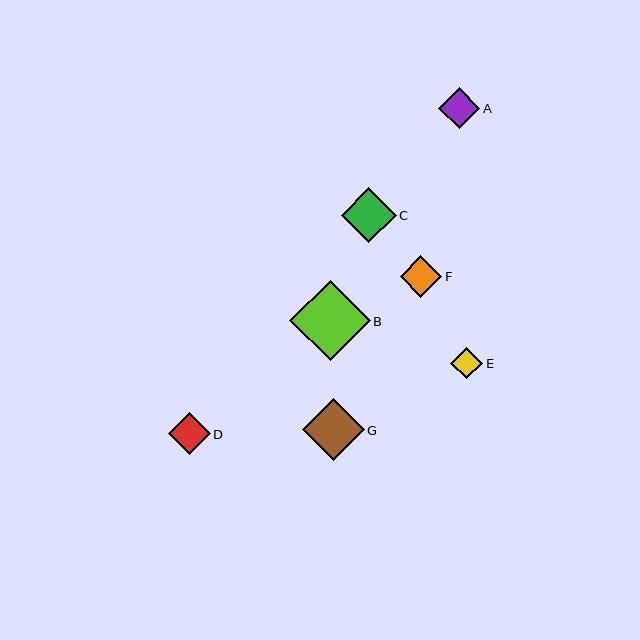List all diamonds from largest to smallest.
From largest to smallest: B, G, C, D, A, F, E.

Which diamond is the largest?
Diamond B is the largest with a size of approximately 80 pixels.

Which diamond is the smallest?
Diamond E is the smallest with a size of approximately 32 pixels.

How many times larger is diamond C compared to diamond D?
Diamond C is approximately 1.3 times the size of diamond D.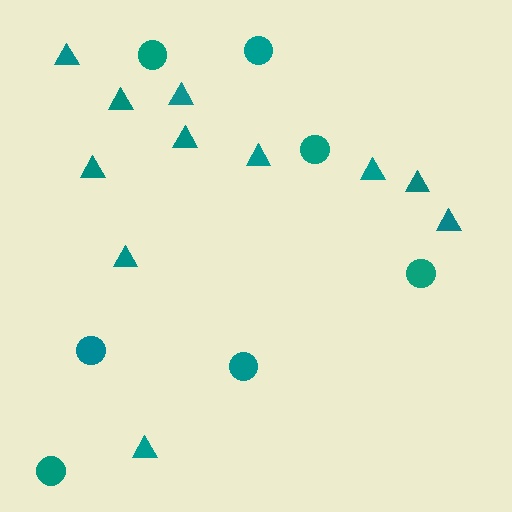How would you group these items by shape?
There are 2 groups: one group of circles (7) and one group of triangles (11).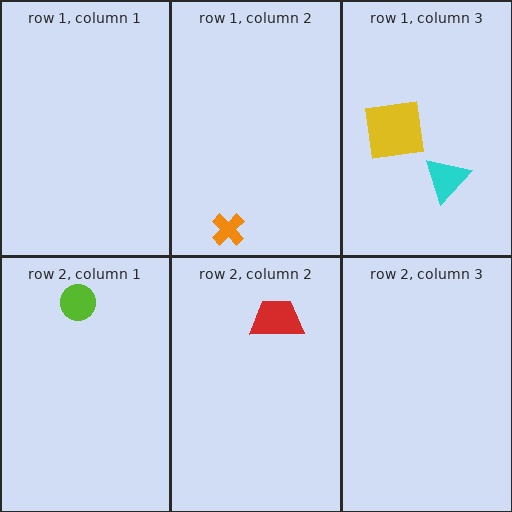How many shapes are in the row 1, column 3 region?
2.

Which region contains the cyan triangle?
The row 1, column 3 region.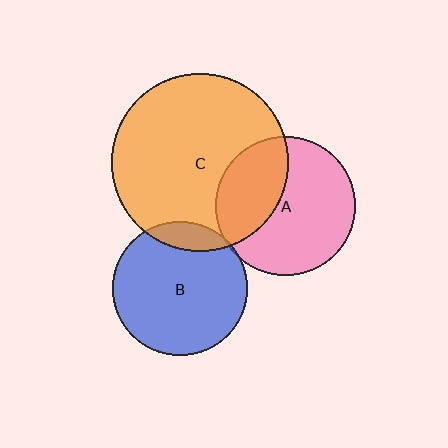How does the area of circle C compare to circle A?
Approximately 1.6 times.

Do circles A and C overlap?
Yes.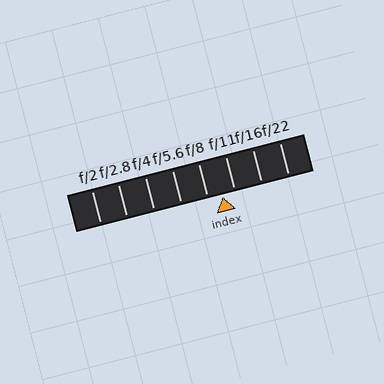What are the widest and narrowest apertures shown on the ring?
The widest aperture shown is f/2 and the narrowest is f/22.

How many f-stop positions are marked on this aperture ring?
There are 8 f-stop positions marked.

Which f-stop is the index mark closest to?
The index mark is closest to f/11.